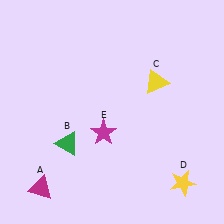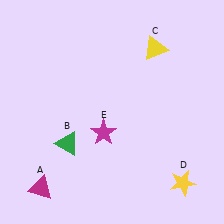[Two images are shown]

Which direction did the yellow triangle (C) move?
The yellow triangle (C) moved up.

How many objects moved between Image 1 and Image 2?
1 object moved between the two images.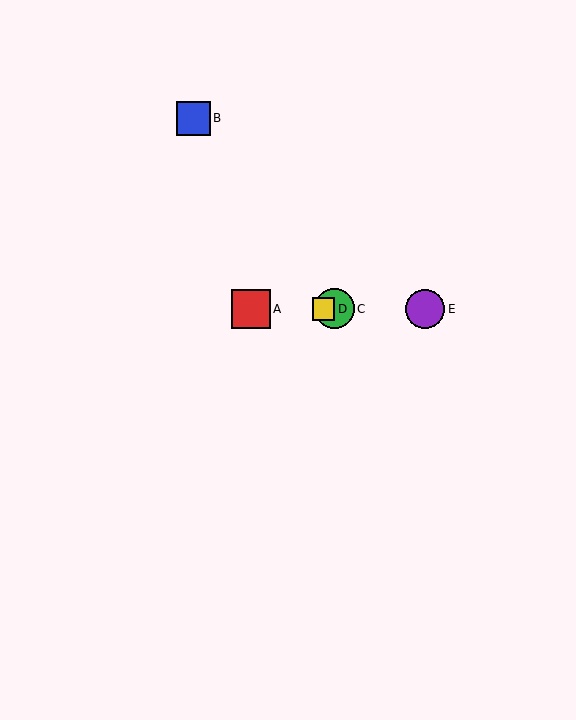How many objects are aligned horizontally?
4 objects (A, C, D, E) are aligned horizontally.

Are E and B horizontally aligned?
No, E is at y≈309 and B is at y≈118.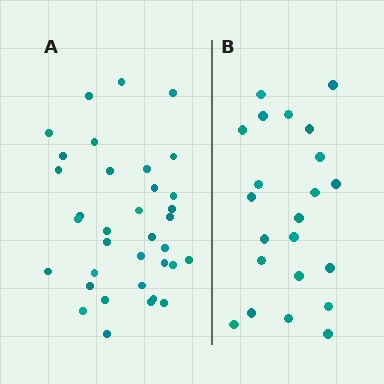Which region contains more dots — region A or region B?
Region A (the left region) has more dots.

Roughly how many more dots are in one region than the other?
Region A has approximately 15 more dots than region B.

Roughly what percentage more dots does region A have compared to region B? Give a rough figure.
About 60% more.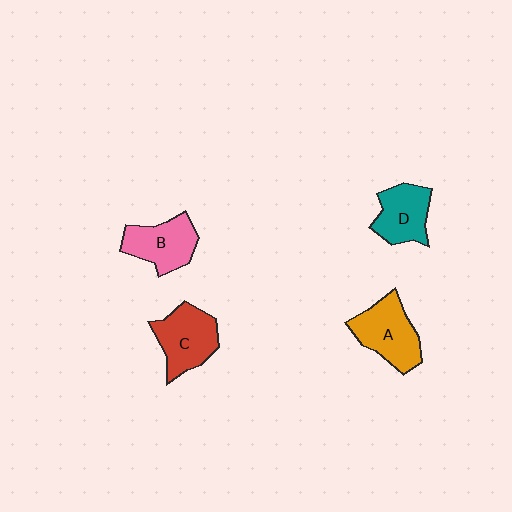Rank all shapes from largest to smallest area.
From largest to smallest: A (orange), C (red), B (pink), D (teal).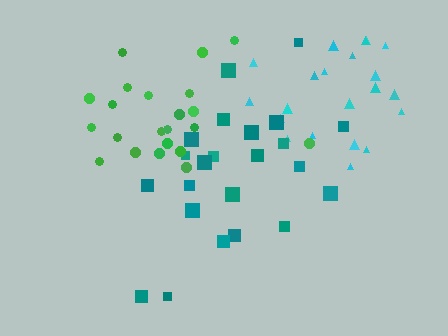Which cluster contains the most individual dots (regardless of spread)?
Teal (23).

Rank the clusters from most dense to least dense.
green, cyan, teal.